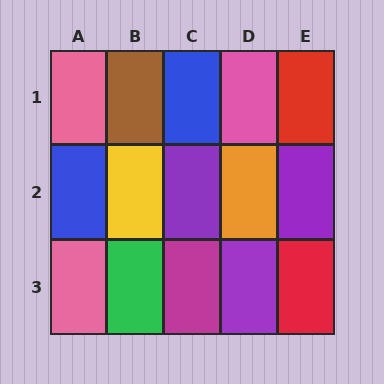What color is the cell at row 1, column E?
Red.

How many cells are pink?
3 cells are pink.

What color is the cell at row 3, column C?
Magenta.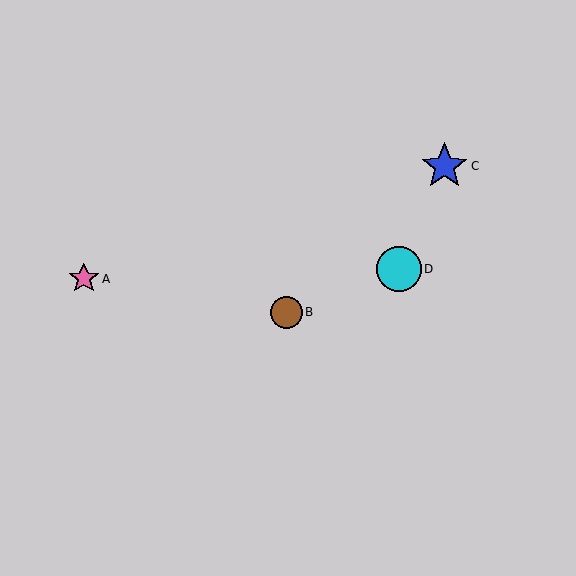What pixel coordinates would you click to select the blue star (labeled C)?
Click at (444, 166) to select the blue star C.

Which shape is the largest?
The blue star (labeled C) is the largest.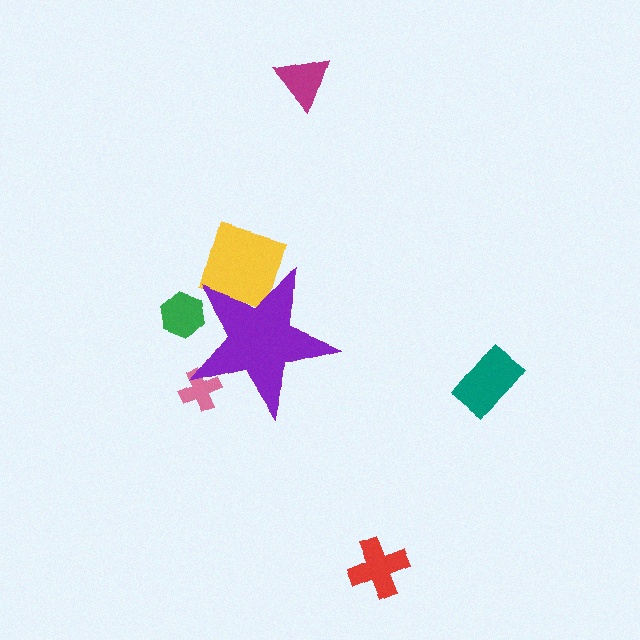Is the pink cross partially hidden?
Yes, the pink cross is partially hidden behind the purple star.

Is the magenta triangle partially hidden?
No, the magenta triangle is fully visible.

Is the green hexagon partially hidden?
Yes, the green hexagon is partially hidden behind the purple star.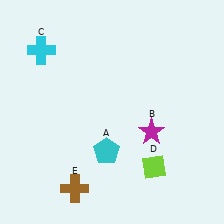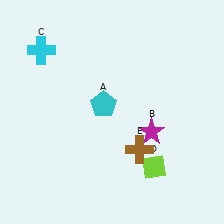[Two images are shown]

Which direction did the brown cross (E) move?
The brown cross (E) moved right.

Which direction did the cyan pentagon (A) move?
The cyan pentagon (A) moved up.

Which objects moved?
The objects that moved are: the cyan pentagon (A), the brown cross (E).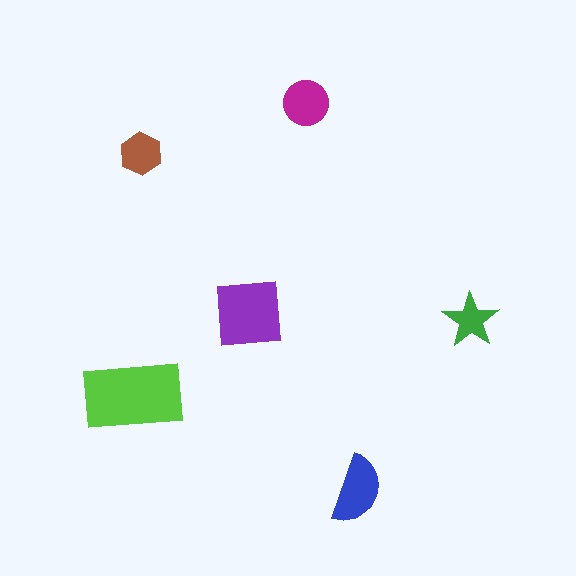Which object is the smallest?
The green star.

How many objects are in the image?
There are 6 objects in the image.